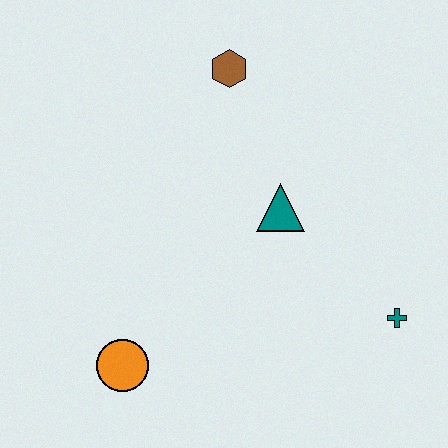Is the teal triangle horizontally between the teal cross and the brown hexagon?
Yes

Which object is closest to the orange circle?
The teal triangle is closest to the orange circle.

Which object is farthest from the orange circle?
The brown hexagon is farthest from the orange circle.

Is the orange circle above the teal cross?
No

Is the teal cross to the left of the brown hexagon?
No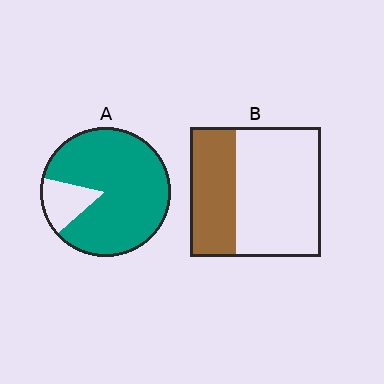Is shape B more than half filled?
No.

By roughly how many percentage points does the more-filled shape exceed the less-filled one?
By roughly 50 percentage points (A over B).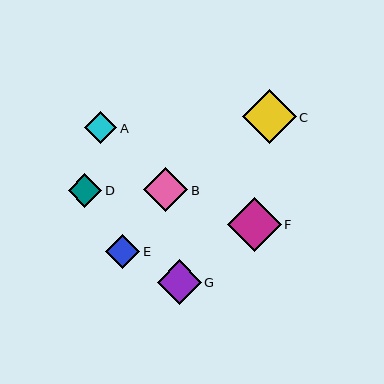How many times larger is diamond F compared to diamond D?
Diamond F is approximately 1.6 times the size of diamond D.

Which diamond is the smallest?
Diamond A is the smallest with a size of approximately 32 pixels.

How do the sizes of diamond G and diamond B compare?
Diamond G and diamond B are approximately the same size.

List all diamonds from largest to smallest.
From largest to smallest: F, C, G, B, E, D, A.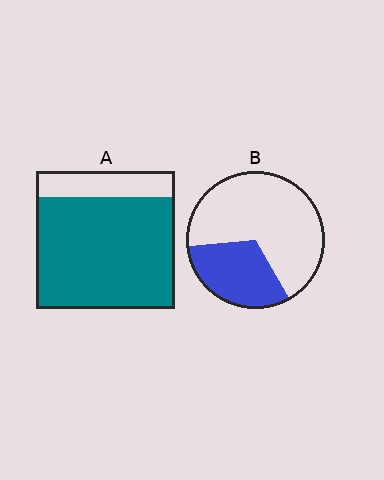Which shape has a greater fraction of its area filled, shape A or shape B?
Shape A.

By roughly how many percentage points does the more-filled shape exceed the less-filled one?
By roughly 50 percentage points (A over B).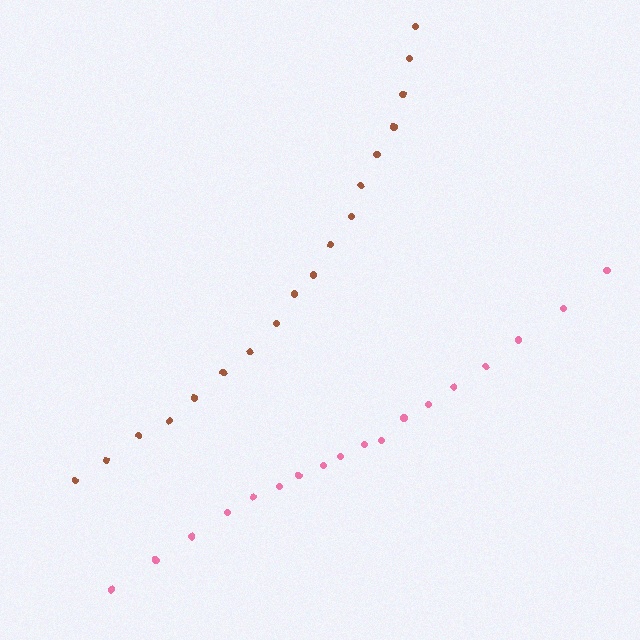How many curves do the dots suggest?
There are 2 distinct paths.